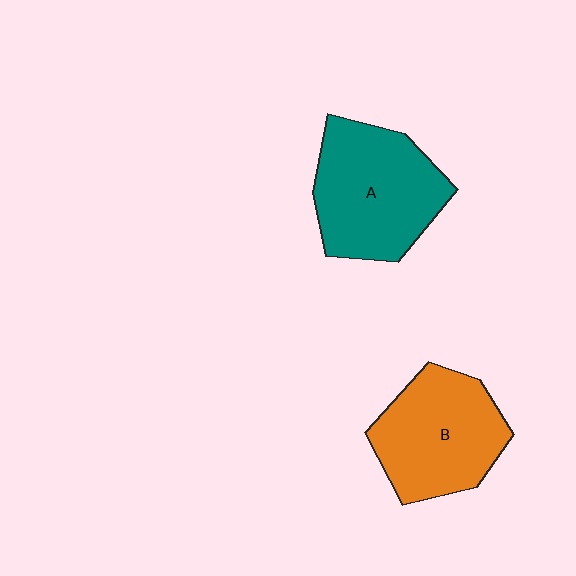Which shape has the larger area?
Shape A (teal).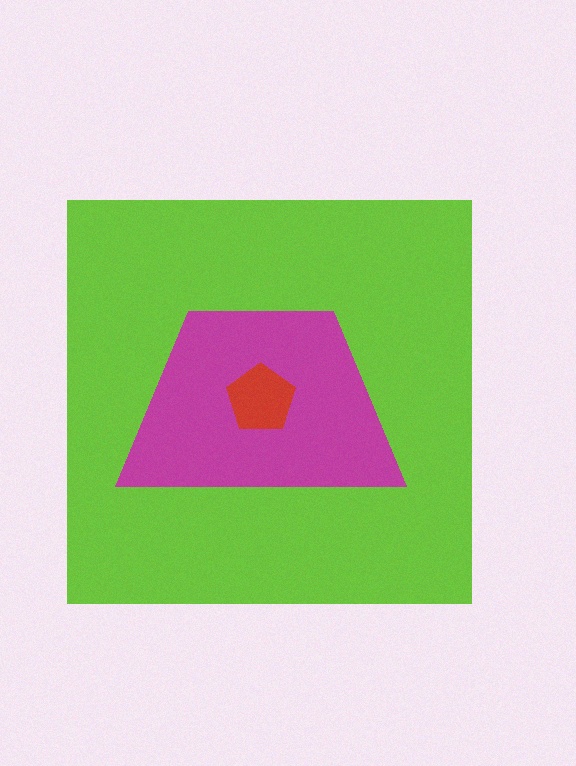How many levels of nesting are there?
3.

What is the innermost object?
The red pentagon.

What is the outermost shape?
The lime square.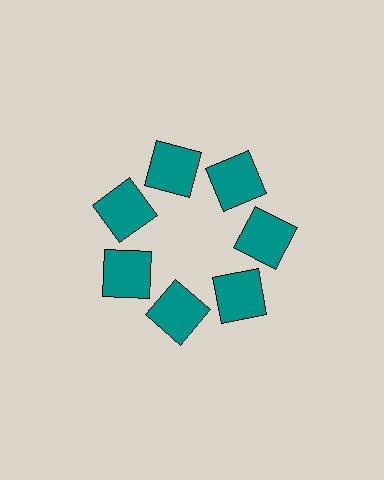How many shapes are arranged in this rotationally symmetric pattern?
There are 7 shapes, arranged in 7 groups of 1.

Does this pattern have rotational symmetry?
Yes, this pattern has 7-fold rotational symmetry. It looks the same after rotating 51 degrees around the center.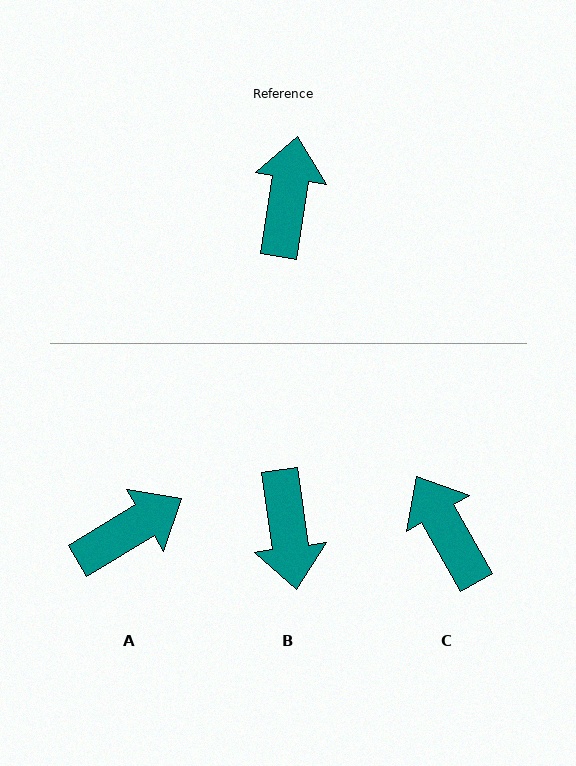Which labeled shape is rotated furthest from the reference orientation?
B, about 163 degrees away.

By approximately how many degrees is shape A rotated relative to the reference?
Approximately 50 degrees clockwise.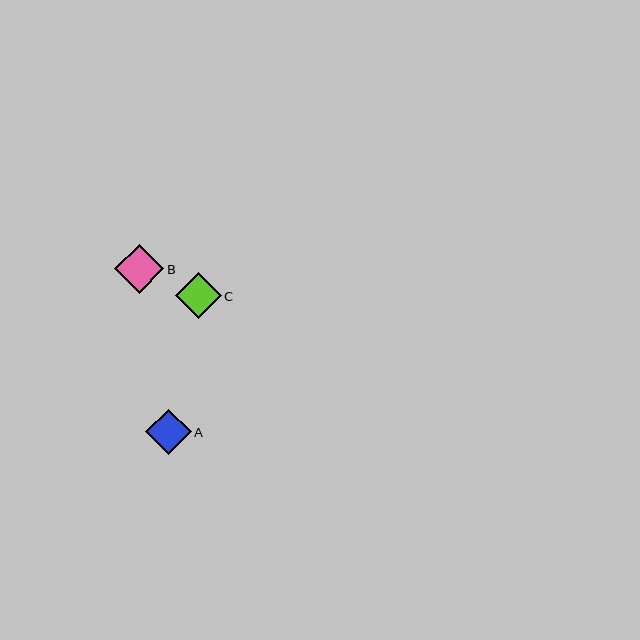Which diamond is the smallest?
Diamond A is the smallest with a size of approximately 45 pixels.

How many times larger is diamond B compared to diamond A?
Diamond B is approximately 1.1 times the size of diamond A.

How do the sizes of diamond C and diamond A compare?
Diamond C and diamond A are approximately the same size.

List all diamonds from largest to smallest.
From largest to smallest: B, C, A.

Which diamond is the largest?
Diamond B is the largest with a size of approximately 50 pixels.